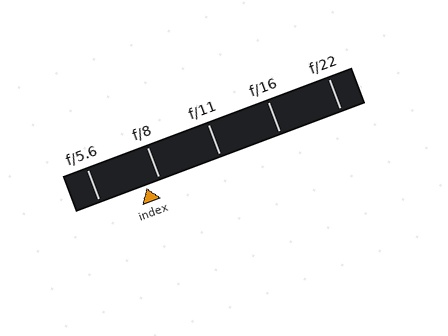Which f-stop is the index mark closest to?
The index mark is closest to f/8.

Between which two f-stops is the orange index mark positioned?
The index mark is between f/5.6 and f/8.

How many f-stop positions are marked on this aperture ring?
There are 5 f-stop positions marked.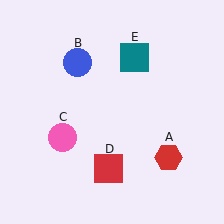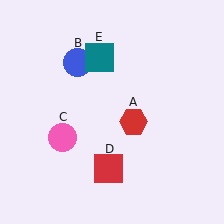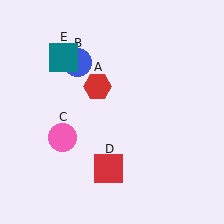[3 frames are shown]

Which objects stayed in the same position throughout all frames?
Blue circle (object B) and pink circle (object C) and red square (object D) remained stationary.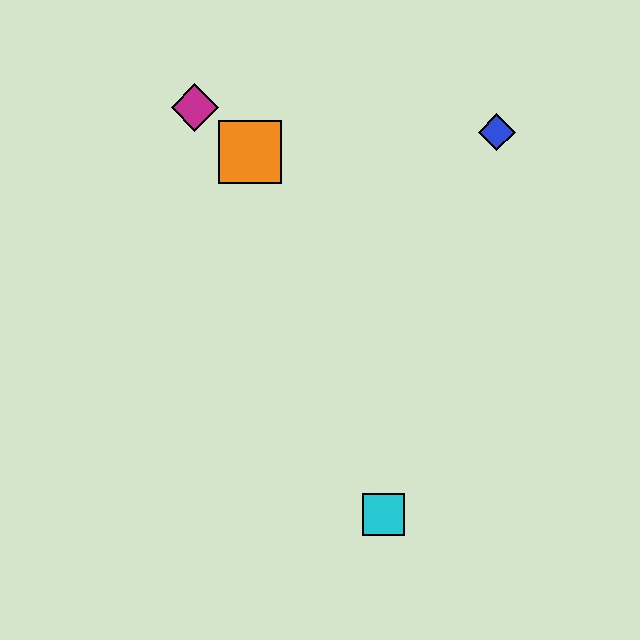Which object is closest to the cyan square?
The orange square is closest to the cyan square.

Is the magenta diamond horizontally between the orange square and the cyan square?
No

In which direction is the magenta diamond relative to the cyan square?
The magenta diamond is above the cyan square.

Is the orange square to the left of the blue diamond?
Yes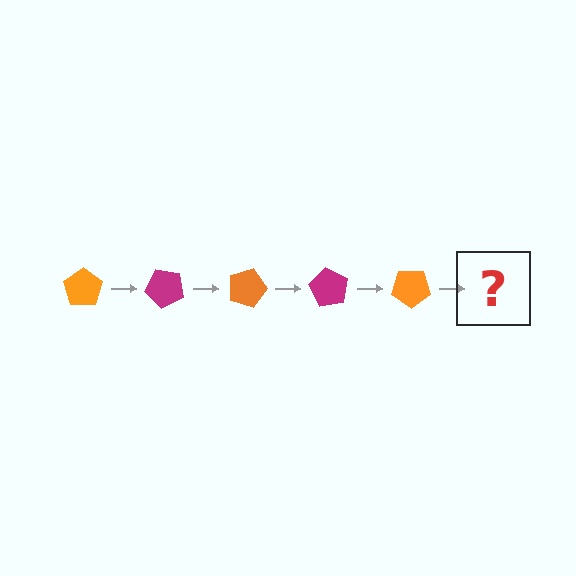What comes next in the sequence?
The next element should be a magenta pentagon, rotated 225 degrees from the start.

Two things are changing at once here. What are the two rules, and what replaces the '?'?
The two rules are that it rotates 45 degrees each step and the color cycles through orange and magenta. The '?' should be a magenta pentagon, rotated 225 degrees from the start.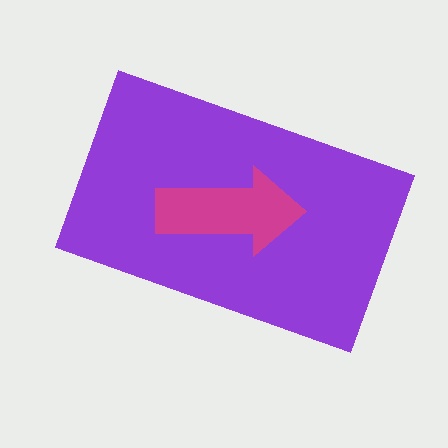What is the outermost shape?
The purple rectangle.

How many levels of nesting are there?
2.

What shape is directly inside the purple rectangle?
The magenta arrow.